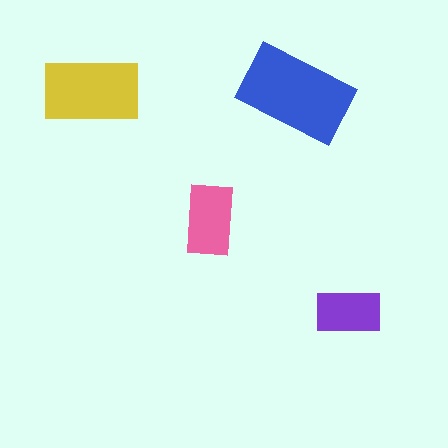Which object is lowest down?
The purple rectangle is bottommost.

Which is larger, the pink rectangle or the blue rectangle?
The blue one.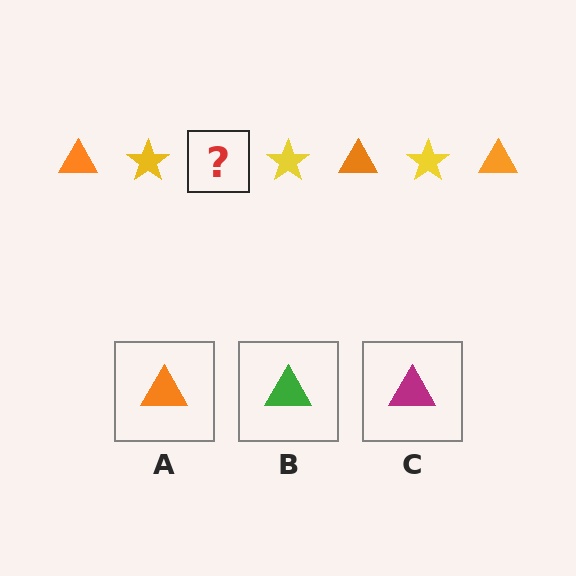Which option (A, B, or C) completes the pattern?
A.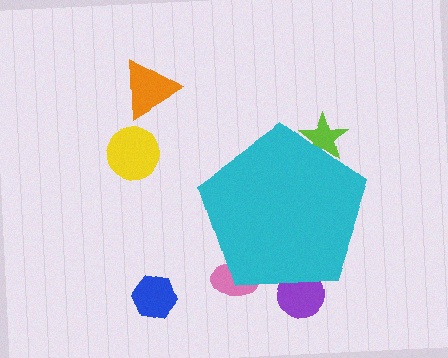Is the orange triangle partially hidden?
No, the orange triangle is fully visible.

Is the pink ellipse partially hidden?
Yes, the pink ellipse is partially hidden behind the cyan pentagon.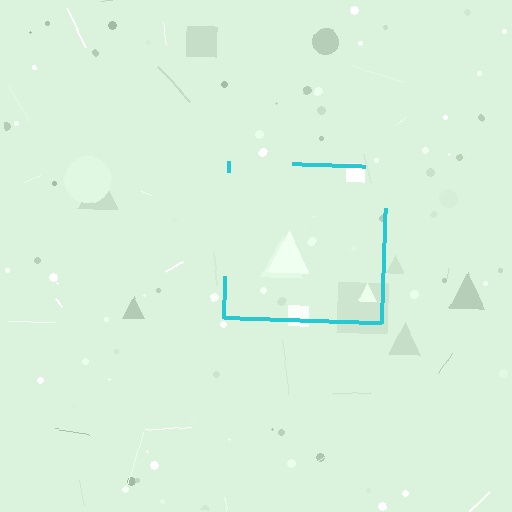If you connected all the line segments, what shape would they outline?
They would outline a square.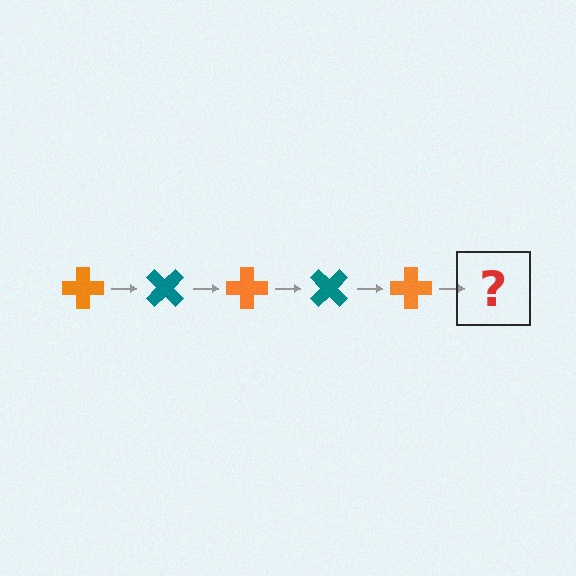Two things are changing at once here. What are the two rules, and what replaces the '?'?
The two rules are that it rotates 45 degrees each step and the color cycles through orange and teal. The '?' should be a teal cross, rotated 225 degrees from the start.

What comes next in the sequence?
The next element should be a teal cross, rotated 225 degrees from the start.